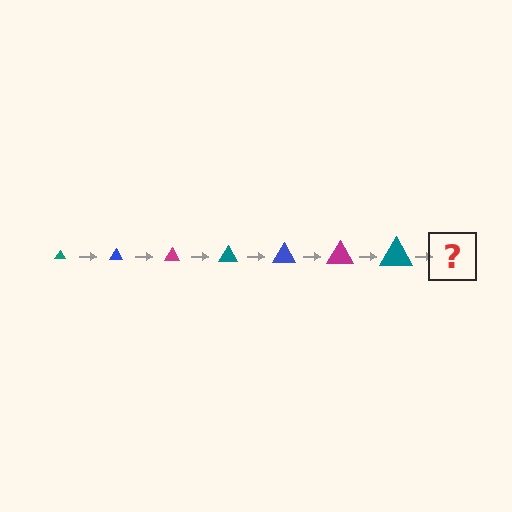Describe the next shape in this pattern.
It should be a blue triangle, larger than the previous one.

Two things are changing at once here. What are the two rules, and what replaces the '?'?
The two rules are that the triangle grows larger each step and the color cycles through teal, blue, and magenta. The '?' should be a blue triangle, larger than the previous one.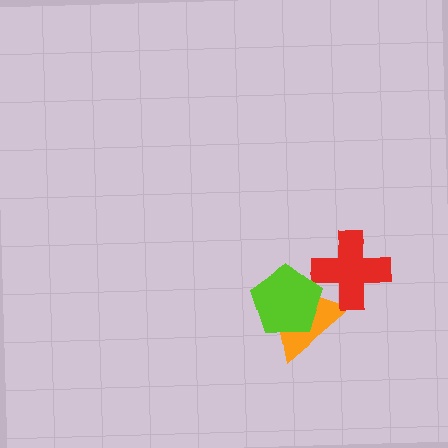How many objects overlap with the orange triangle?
2 objects overlap with the orange triangle.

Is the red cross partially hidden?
No, no other shape covers it.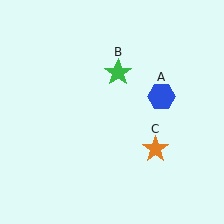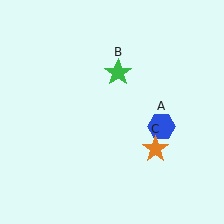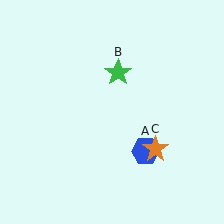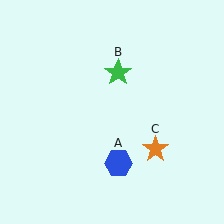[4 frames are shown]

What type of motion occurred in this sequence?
The blue hexagon (object A) rotated clockwise around the center of the scene.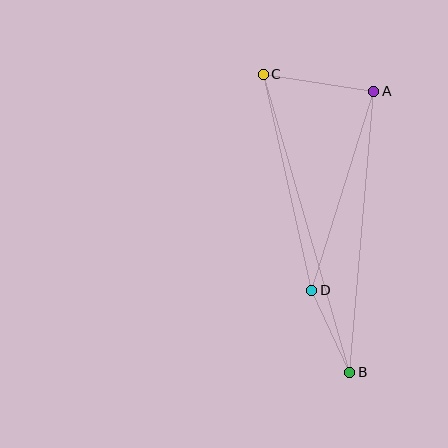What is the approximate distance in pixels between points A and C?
The distance between A and C is approximately 112 pixels.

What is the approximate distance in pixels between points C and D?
The distance between C and D is approximately 221 pixels.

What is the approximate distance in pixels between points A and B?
The distance between A and B is approximately 282 pixels.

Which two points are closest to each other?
Points B and D are closest to each other.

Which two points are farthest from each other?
Points B and C are farthest from each other.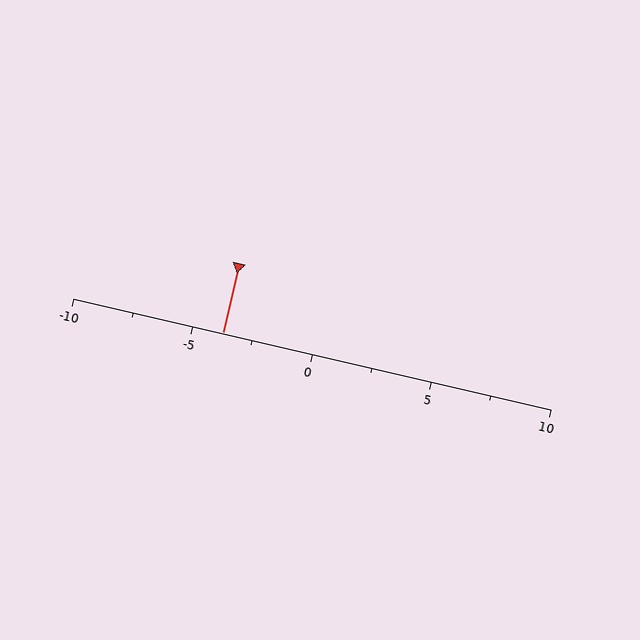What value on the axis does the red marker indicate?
The marker indicates approximately -3.8.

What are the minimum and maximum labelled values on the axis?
The axis runs from -10 to 10.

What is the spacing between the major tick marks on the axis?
The major ticks are spaced 5 apart.